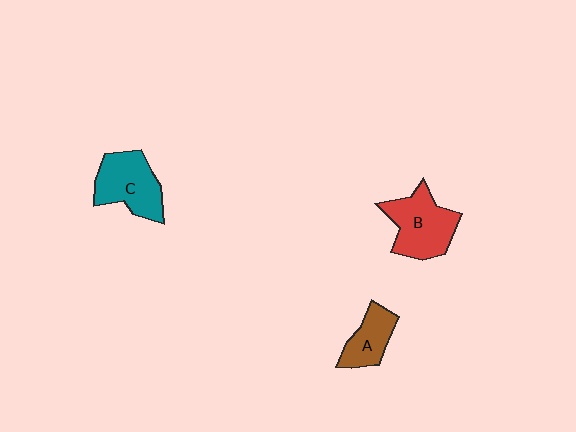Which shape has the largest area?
Shape B (red).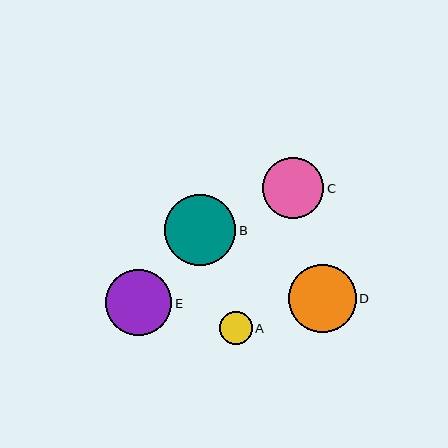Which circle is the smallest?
Circle A is the smallest with a size of approximately 33 pixels.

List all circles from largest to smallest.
From largest to smallest: B, D, E, C, A.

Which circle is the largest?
Circle B is the largest with a size of approximately 71 pixels.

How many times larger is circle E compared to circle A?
Circle E is approximately 2.0 times the size of circle A.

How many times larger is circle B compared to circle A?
Circle B is approximately 2.2 times the size of circle A.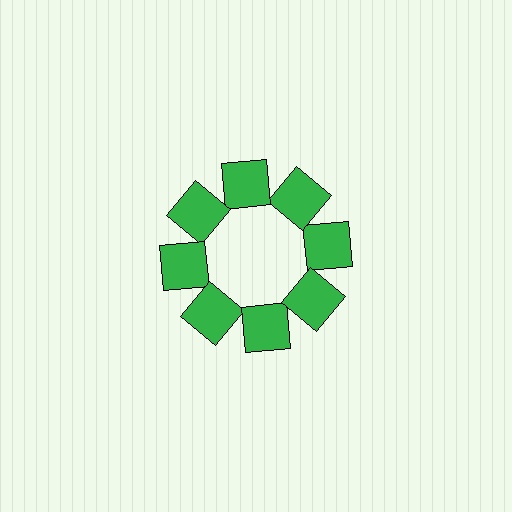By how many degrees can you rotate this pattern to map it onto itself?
The pattern maps onto itself every 45 degrees of rotation.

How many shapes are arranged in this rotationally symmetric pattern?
There are 8 shapes, arranged in 8 groups of 1.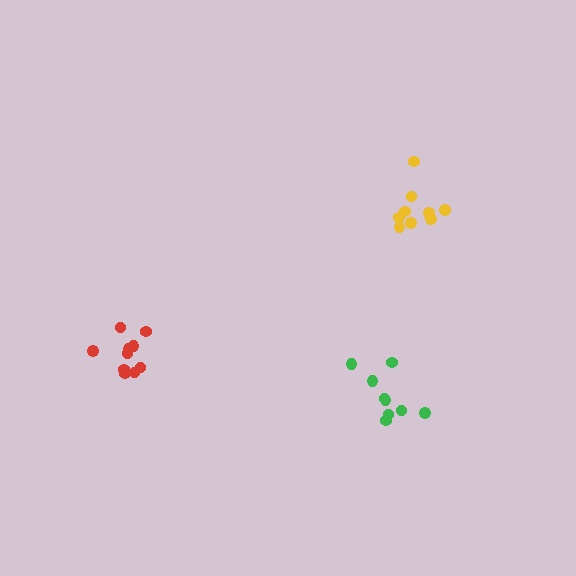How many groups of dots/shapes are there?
There are 3 groups.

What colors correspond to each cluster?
The clusters are colored: red, yellow, green.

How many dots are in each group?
Group 1: 10 dots, Group 2: 9 dots, Group 3: 9 dots (28 total).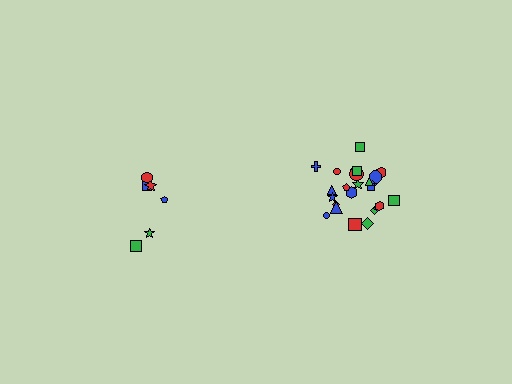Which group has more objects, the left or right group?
The right group.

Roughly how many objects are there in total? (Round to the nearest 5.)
Roughly 30 objects in total.